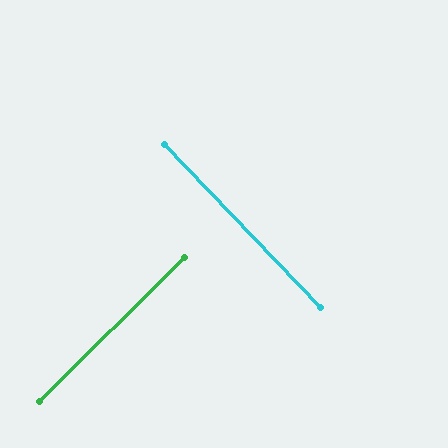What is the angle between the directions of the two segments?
Approximately 89 degrees.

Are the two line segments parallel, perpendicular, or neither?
Perpendicular — they meet at approximately 89°.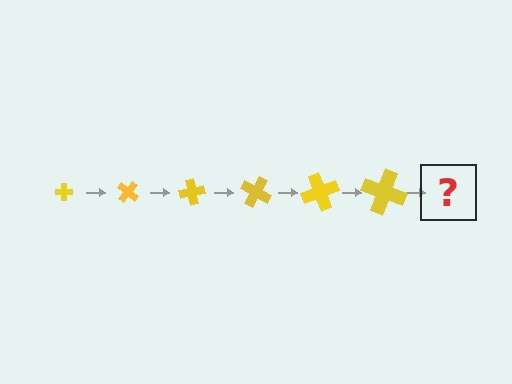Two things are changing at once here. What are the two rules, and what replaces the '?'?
The two rules are that the cross grows larger each step and it rotates 40 degrees each step. The '?' should be a cross, larger than the previous one and rotated 240 degrees from the start.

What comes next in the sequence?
The next element should be a cross, larger than the previous one and rotated 240 degrees from the start.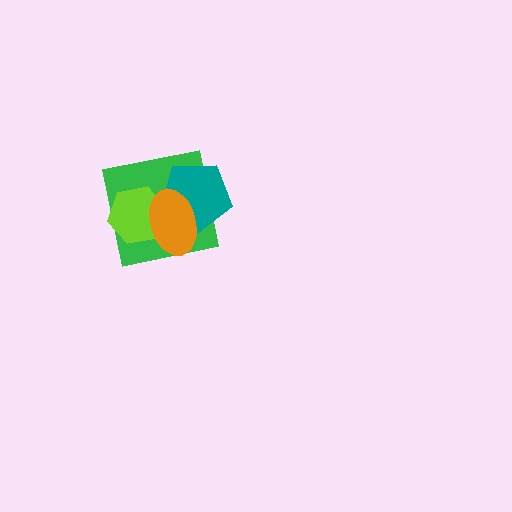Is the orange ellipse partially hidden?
No, no other shape covers it.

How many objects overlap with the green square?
3 objects overlap with the green square.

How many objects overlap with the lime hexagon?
2 objects overlap with the lime hexagon.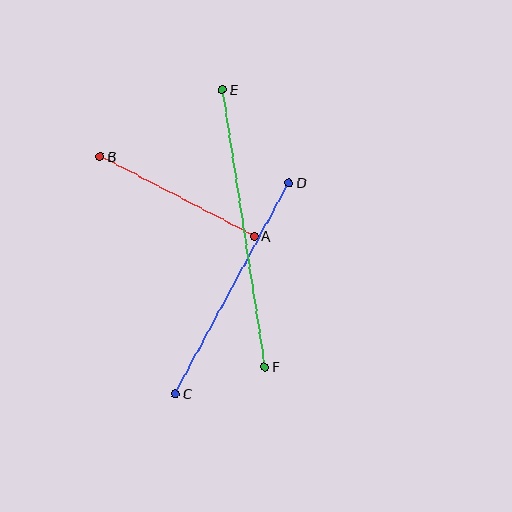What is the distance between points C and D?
The distance is approximately 240 pixels.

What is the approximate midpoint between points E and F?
The midpoint is at approximately (243, 228) pixels.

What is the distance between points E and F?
The distance is approximately 280 pixels.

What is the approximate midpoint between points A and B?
The midpoint is at approximately (177, 196) pixels.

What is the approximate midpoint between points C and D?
The midpoint is at approximately (232, 288) pixels.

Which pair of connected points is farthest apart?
Points E and F are farthest apart.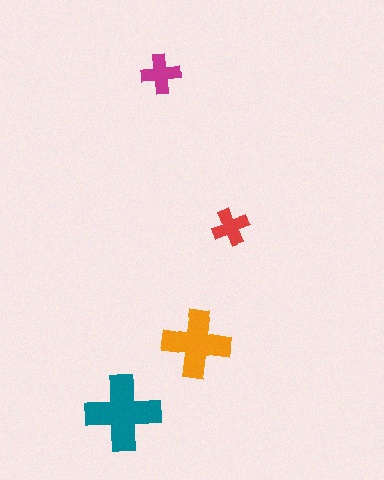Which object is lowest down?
The teal cross is bottommost.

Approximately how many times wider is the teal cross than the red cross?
About 2 times wider.